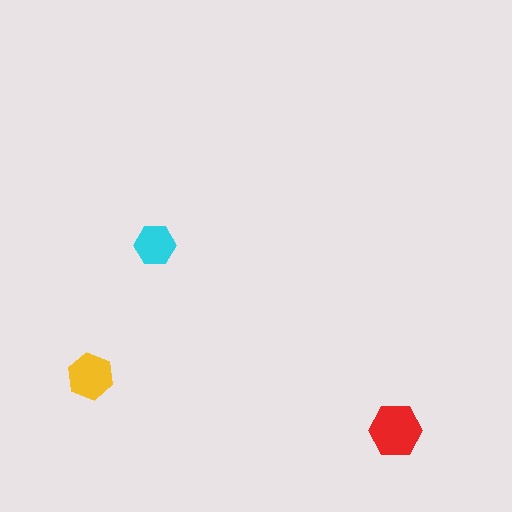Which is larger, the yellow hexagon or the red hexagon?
The red one.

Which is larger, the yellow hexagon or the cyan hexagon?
The yellow one.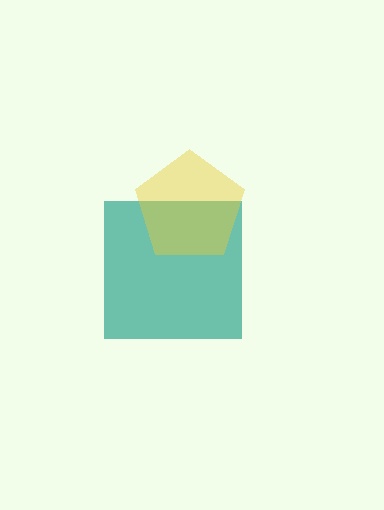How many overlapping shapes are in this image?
There are 2 overlapping shapes in the image.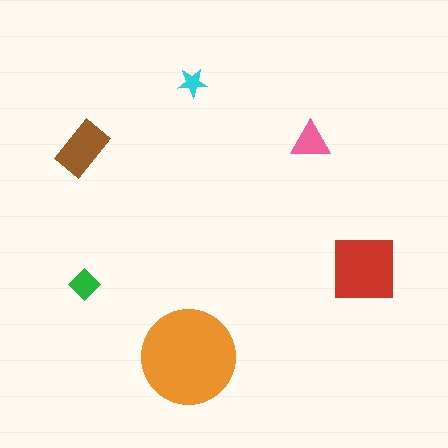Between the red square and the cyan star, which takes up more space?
The red square.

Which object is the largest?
The orange circle.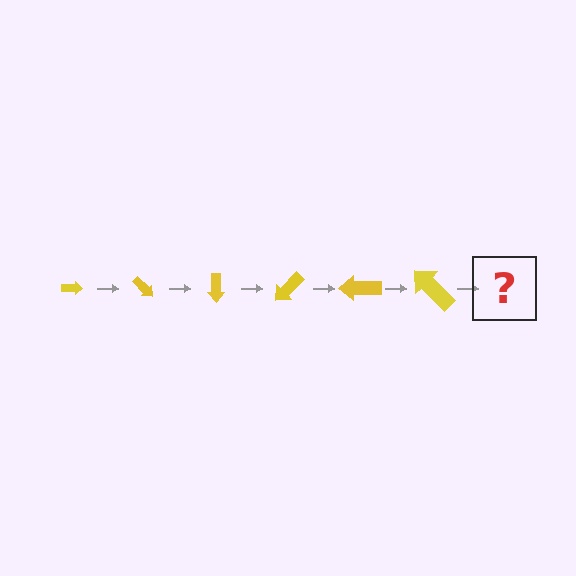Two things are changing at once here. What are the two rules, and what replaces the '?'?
The two rules are that the arrow grows larger each step and it rotates 45 degrees each step. The '?' should be an arrow, larger than the previous one and rotated 270 degrees from the start.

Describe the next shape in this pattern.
It should be an arrow, larger than the previous one and rotated 270 degrees from the start.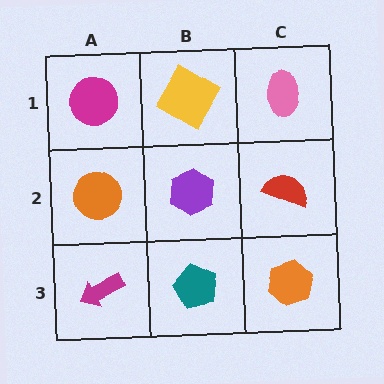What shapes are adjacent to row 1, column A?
An orange circle (row 2, column A), a yellow diamond (row 1, column B).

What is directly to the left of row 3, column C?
A teal pentagon.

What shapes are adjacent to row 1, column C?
A red semicircle (row 2, column C), a yellow diamond (row 1, column B).